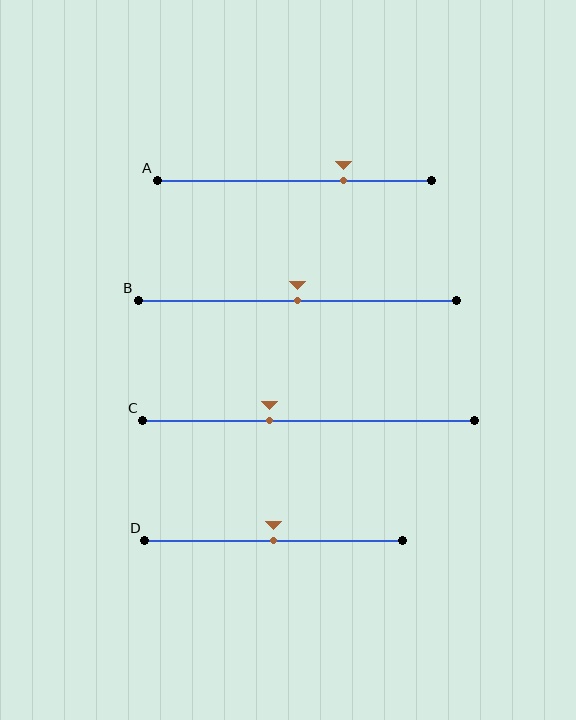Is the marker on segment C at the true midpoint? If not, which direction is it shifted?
No, the marker on segment C is shifted to the left by about 12% of the segment length.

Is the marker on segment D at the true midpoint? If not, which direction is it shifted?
Yes, the marker on segment D is at the true midpoint.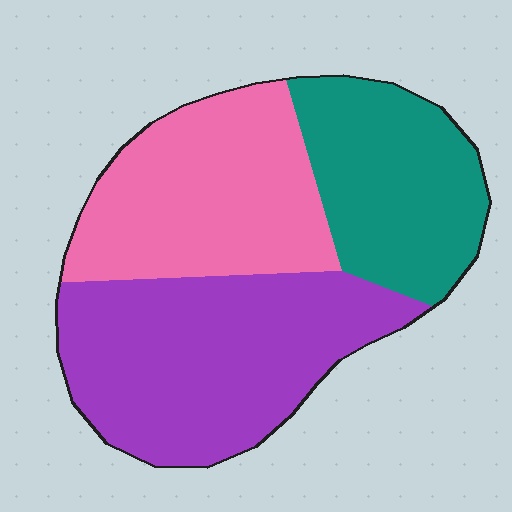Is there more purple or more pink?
Purple.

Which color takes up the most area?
Purple, at roughly 40%.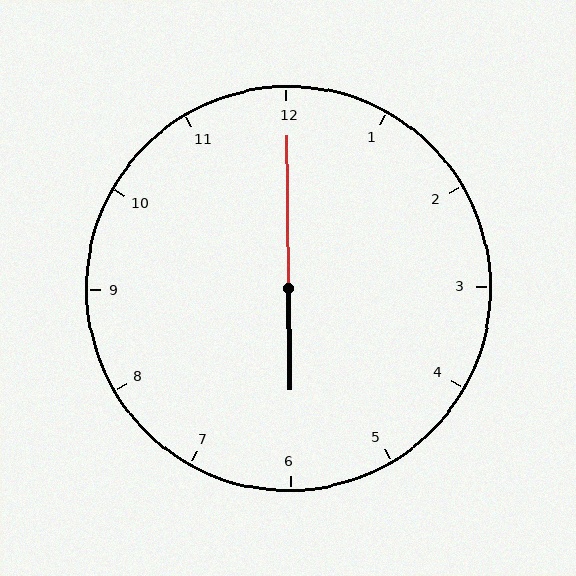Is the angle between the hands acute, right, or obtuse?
It is obtuse.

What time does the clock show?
6:00.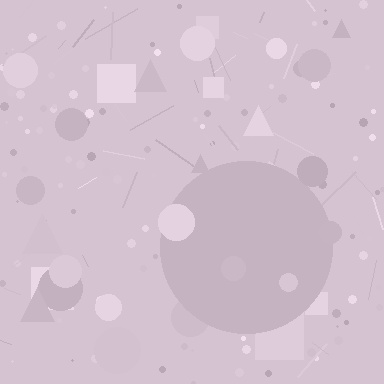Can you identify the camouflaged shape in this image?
The camouflaged shape is a circle.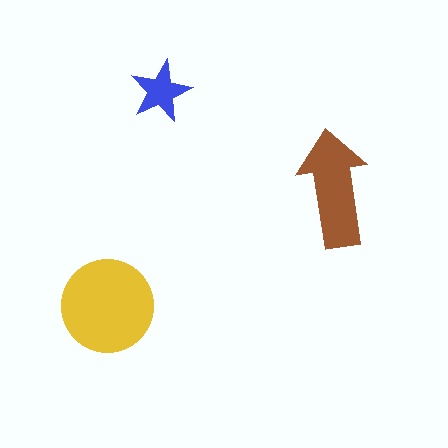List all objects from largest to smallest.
The yellow circle, the brown arrow, the blue star.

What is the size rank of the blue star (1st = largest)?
3rd.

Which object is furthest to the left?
The yellow circle is leftmost.